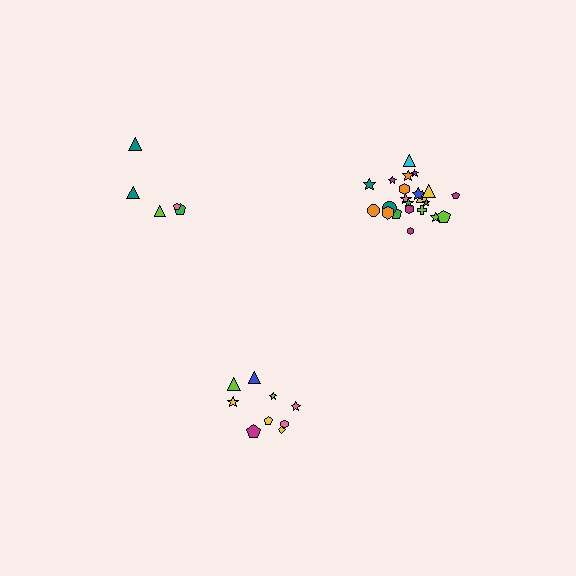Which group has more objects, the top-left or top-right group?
The top-right group.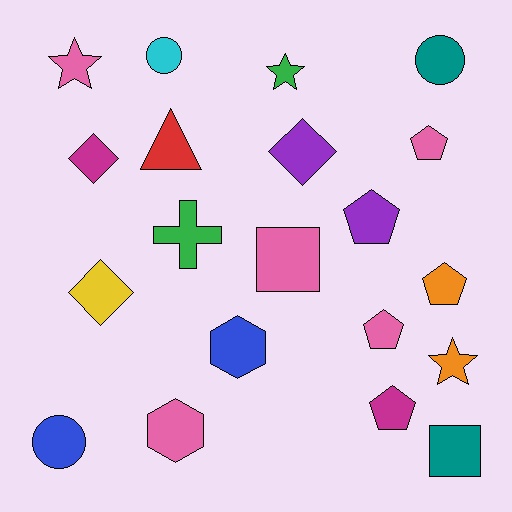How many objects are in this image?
There are 20 objects.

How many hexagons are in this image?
There are 2 hexagons.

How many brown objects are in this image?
There are no brown objects.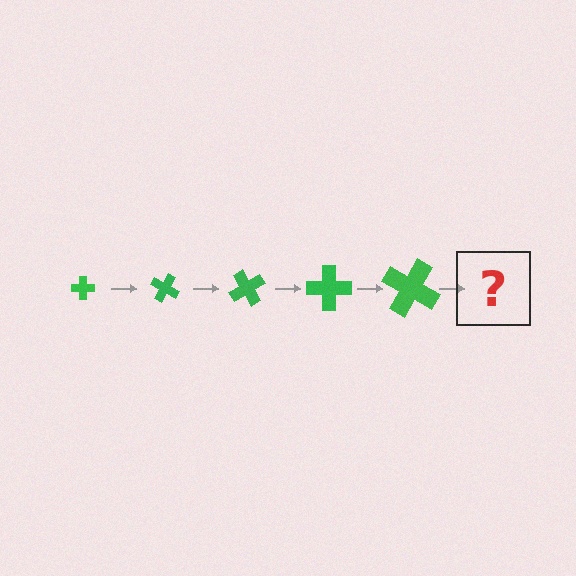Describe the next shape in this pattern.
It should be a cross, larger than the previous one and rotated 150 degrees from the start.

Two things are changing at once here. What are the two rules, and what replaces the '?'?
The two rules are that the cross grows larger each step and it rotates 30 degrees each step. The '?' should be a cross, larger than the previous one and rotated 150 degrees from the start.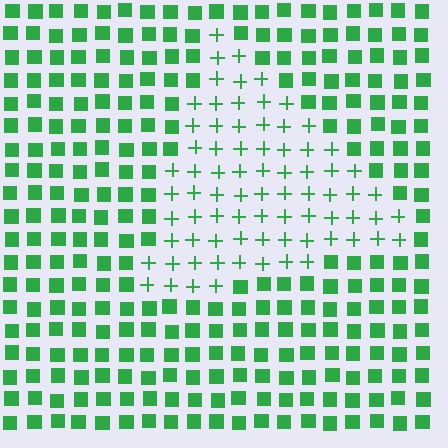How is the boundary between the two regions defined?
The boundary is defined by a change in element shape: plus signs inside vs. squares outside. All elements share the same color and spacing.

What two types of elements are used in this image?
The image uses plus signs inside the triangle region and squares outside it.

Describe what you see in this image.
The image is filled with small green elements arranged in a uniform grid. A triangle-shaped region contains plus signs, while the surrounding area contains squares. The boundary is defined purely by the change in element shape.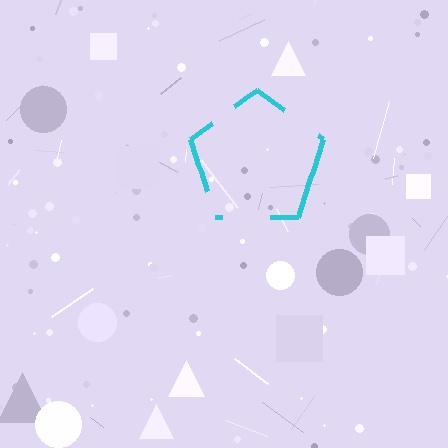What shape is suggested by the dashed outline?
The dashed outline suggests a pentagon.